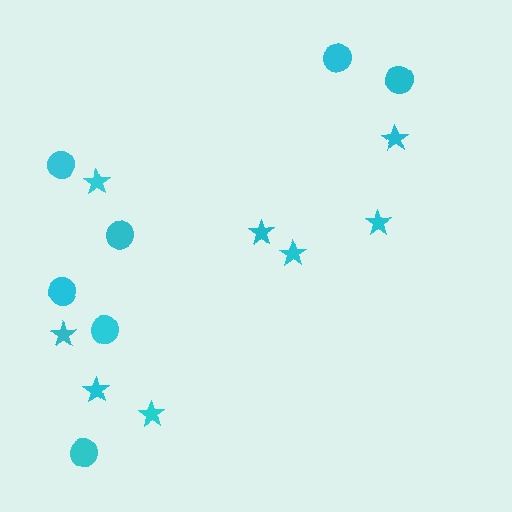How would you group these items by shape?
There are 2 groups: one group of circles (7) and one group of stars (8).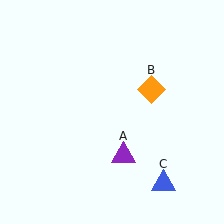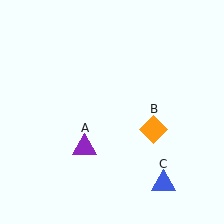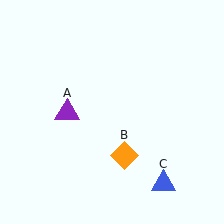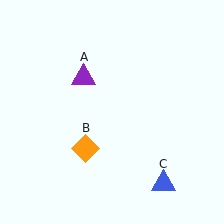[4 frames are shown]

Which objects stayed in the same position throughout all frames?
Blue triangle (object C) remained stationary.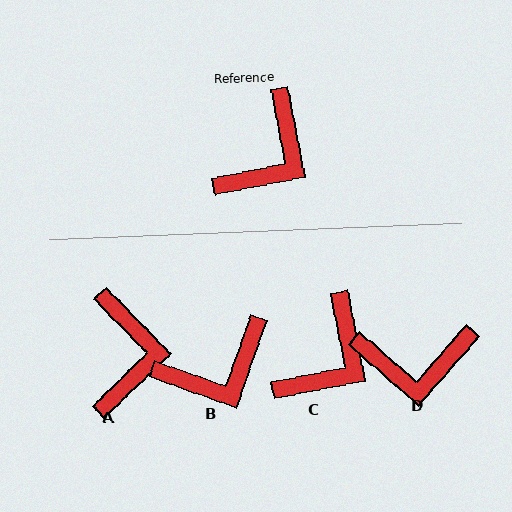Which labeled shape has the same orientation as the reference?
C.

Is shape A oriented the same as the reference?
No, it is off by about 33 degrees.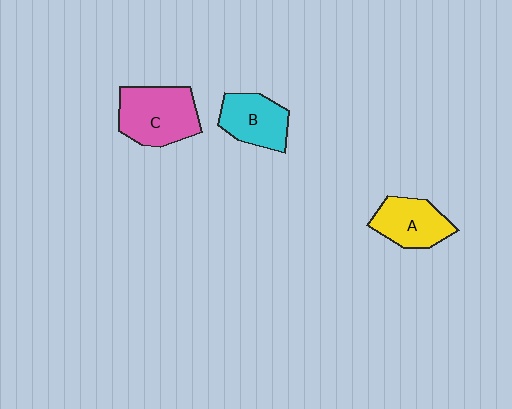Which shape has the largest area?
Shape C (pink).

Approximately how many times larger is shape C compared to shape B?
Approximately 1.4 times.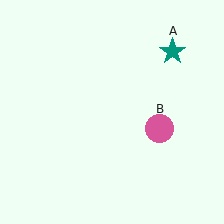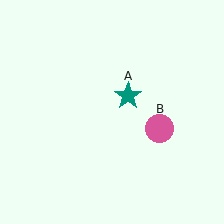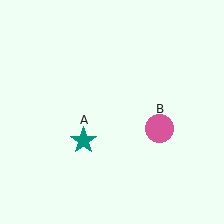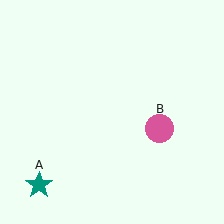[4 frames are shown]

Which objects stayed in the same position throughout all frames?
Pink circle (object B) remained stationary.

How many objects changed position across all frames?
1 object changed position: teal star (object A).